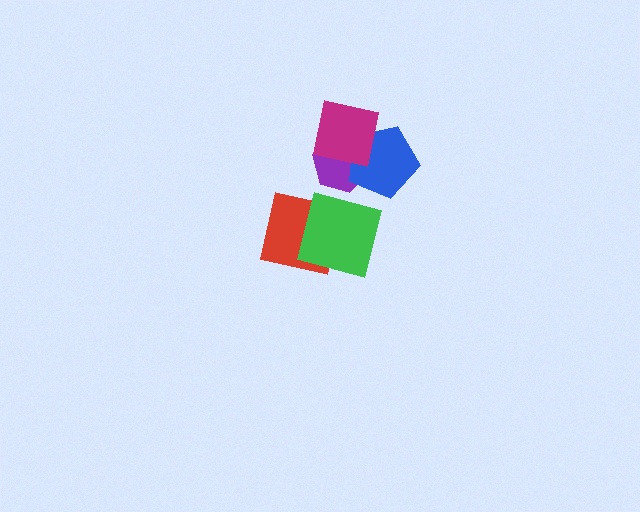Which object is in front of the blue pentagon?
The magenta square is in front of the blue pentagon.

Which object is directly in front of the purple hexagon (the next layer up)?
The blue pentagon is directly in front of the purple hexagon.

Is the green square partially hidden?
No, no other shape covers it.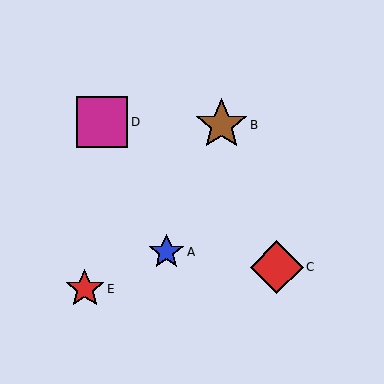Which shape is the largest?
The red diamond (labeled C) is the largest.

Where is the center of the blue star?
The center of the blue star is at (166, 252).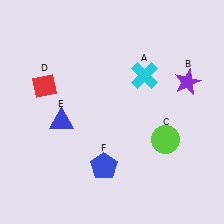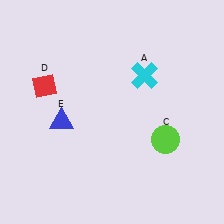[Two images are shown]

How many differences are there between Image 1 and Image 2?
There are 2 differences between the two images.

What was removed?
The purple star (B), the blue pentagon (F) were removed in Image 2.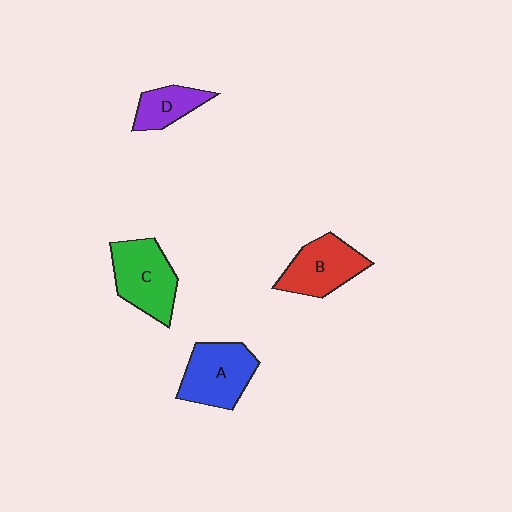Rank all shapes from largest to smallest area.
From largest to smallest: C (green), A (blue), B (red), D (purple).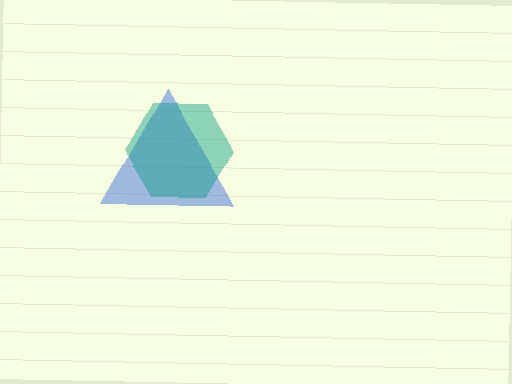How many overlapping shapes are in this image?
There are 2 overlapping shapes in the image.